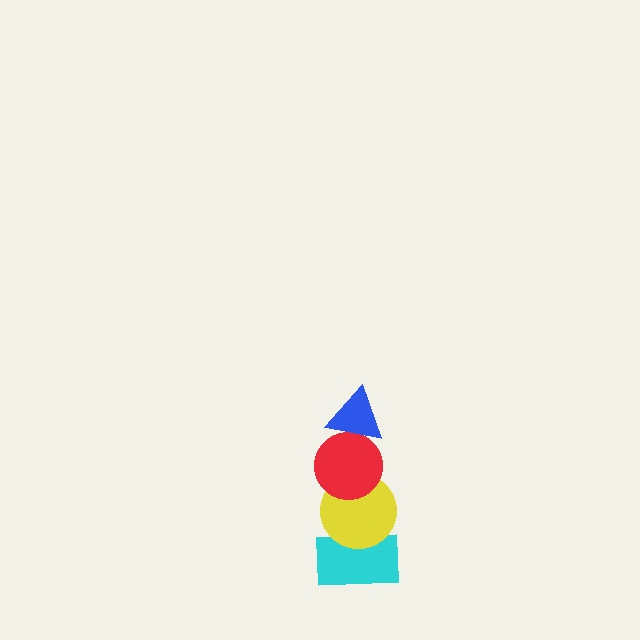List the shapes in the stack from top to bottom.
From top to bottom: the blue triangle, the red circle, the yellow circle, the cyan rectangle.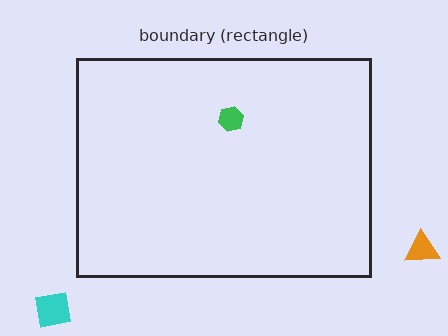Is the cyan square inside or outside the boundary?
Outside.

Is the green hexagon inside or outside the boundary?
Inside.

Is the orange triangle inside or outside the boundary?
Outside.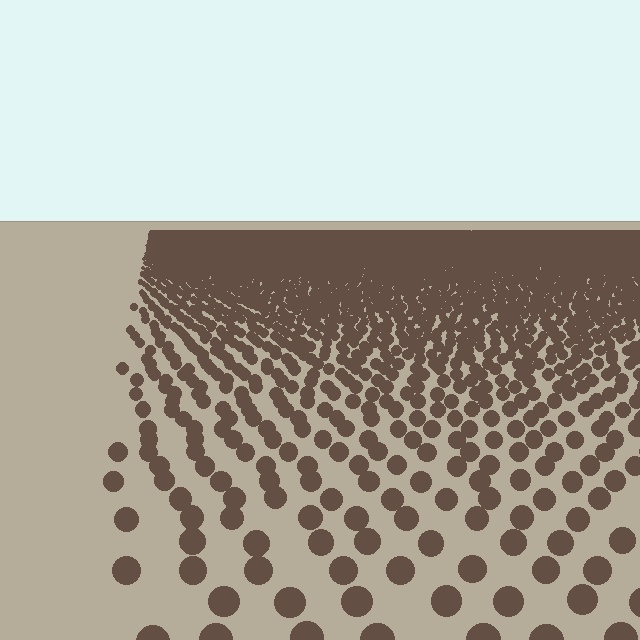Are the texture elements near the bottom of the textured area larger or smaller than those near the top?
Larger. Near the bottom, elements are closer to the viewer and appear at a bigger on-screen size.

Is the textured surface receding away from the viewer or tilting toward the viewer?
The surface is receding away from the viewer. Texture elements get smaller and denser toward the top.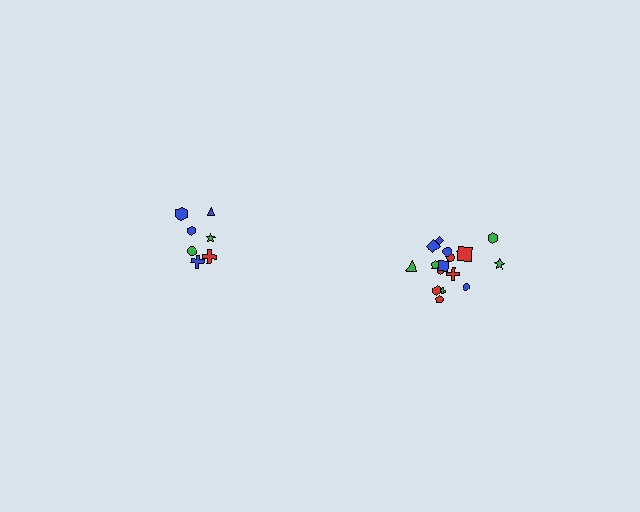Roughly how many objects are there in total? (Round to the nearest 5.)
Roughly 25 objects in total.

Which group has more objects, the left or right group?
The right group.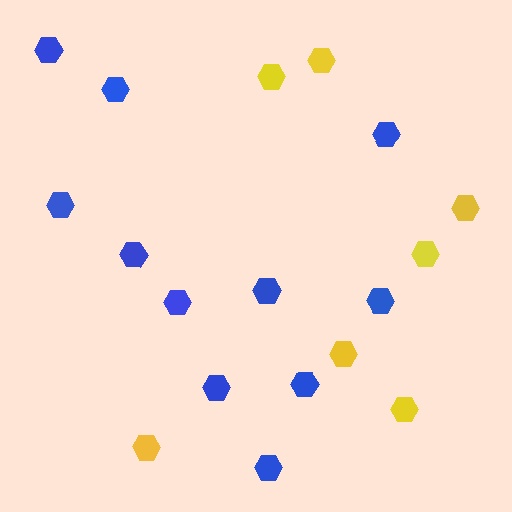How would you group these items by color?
There are 2 groups: one group of yellow hexagons (7) and one group of blue hexagons (11).